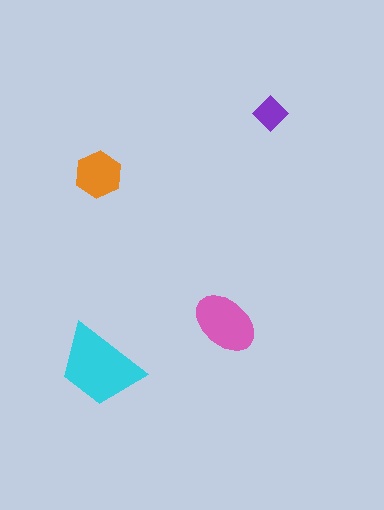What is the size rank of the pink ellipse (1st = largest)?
2nd.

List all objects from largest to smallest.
The cyan trapezoid, the pink ellipse, the orange hexagon, the purple diamond.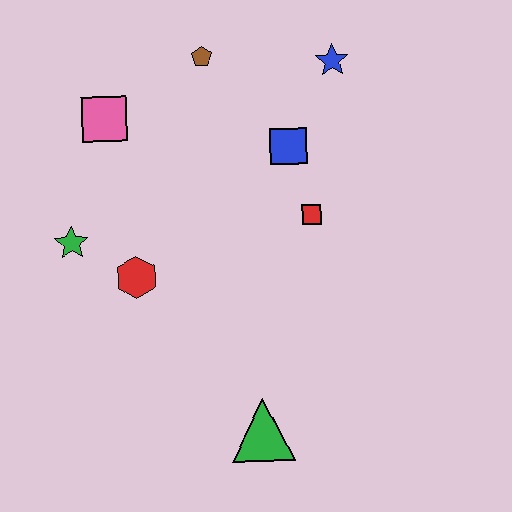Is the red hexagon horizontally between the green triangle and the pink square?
Yes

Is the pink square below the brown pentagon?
Yes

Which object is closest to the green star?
The red hexagon is closest to the green star.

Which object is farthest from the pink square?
The green triangle is farthest from the pink square.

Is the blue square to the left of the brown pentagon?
No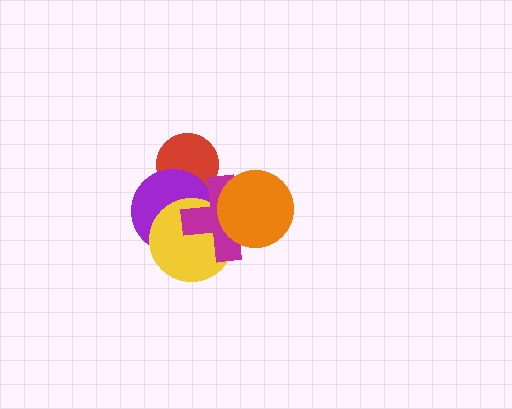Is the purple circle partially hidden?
Yes, it is partially covered by another shape.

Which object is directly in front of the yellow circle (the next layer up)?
The magenta cross is directly in front of the yellow circle.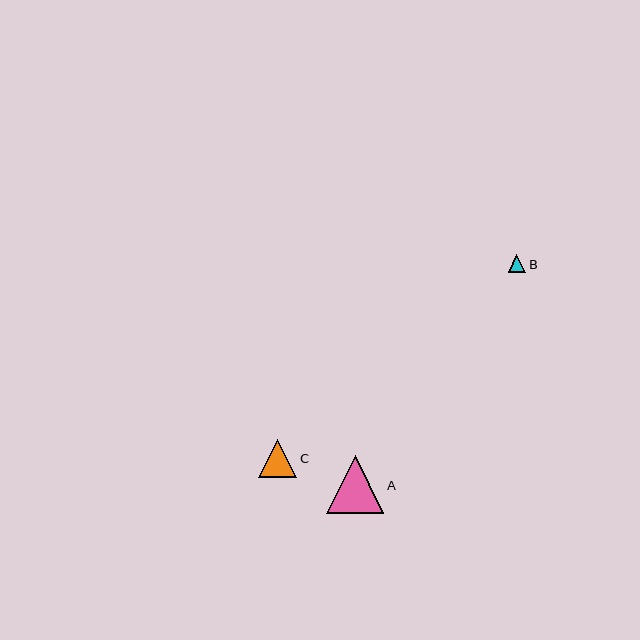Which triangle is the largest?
Triangle A is the largest with a size of approximately 57 pixels.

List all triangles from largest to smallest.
From largest to smallest: A, C, B.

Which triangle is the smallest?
Triangle B is the smallest with a size of approximately 17 pixels.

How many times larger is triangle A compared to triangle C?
Triangle A is approximately 1.5 times the size of triangle C.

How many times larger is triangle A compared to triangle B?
Triangle A is approximately 3.3 times the size of triangle B.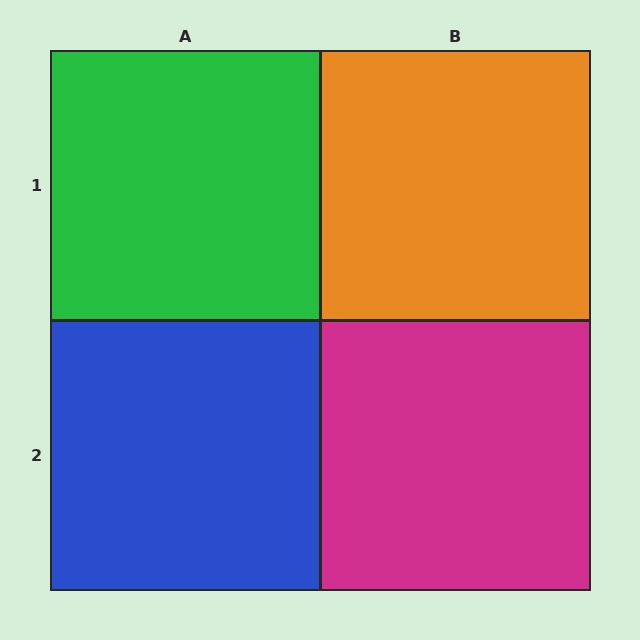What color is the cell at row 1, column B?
Orange.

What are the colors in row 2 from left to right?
Blue, magenta.